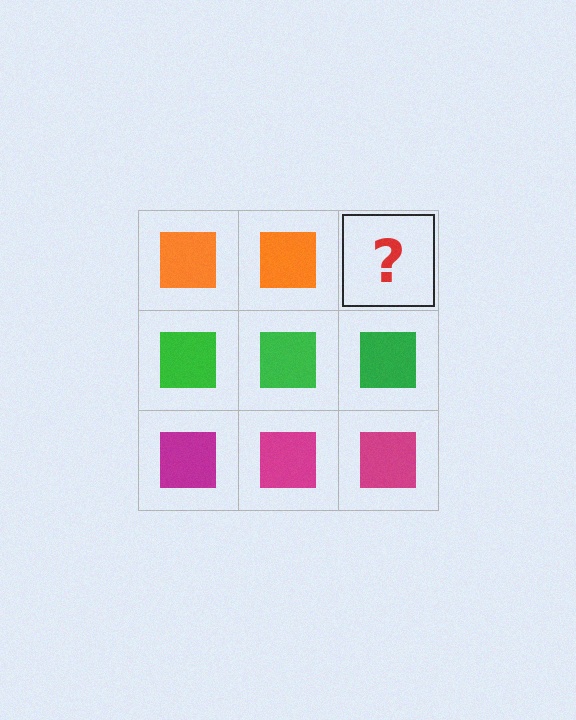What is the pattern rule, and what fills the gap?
The rule is that each row has a consistent color. The gap should be filled with an orange square.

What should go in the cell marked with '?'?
The missing cell should contain an orange square.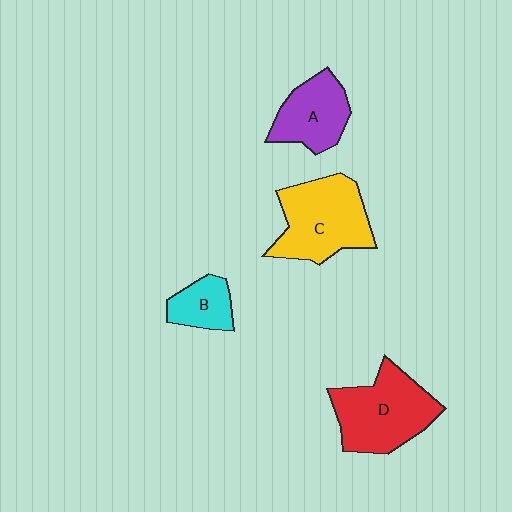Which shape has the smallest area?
Shape B (cyan).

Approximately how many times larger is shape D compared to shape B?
Approximately 2.3 times.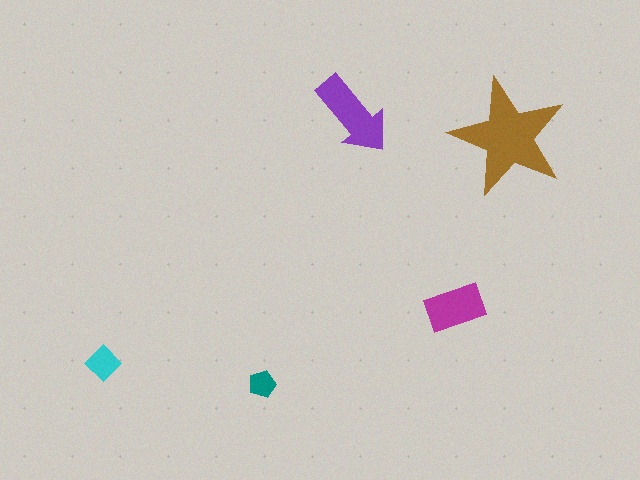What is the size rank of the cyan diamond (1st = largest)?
4th.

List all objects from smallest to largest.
The teal pentagon, the cyan diamond, the magenta rectangle, the purple arrow, the brown star.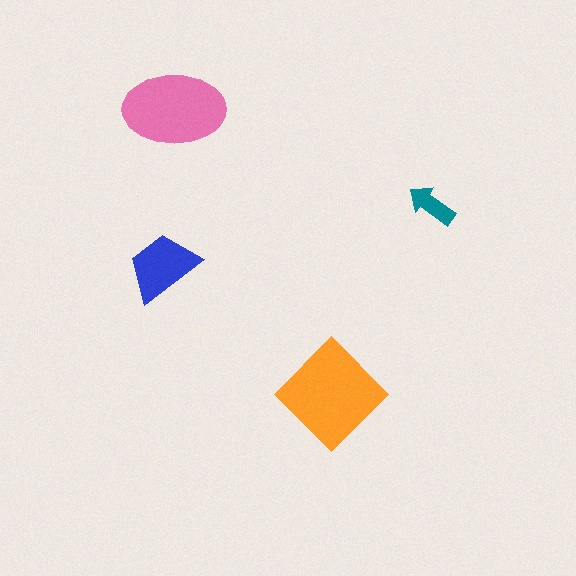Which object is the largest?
The orange diamond.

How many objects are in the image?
There are 4 objects in the image.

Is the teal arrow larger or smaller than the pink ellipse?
Smaller.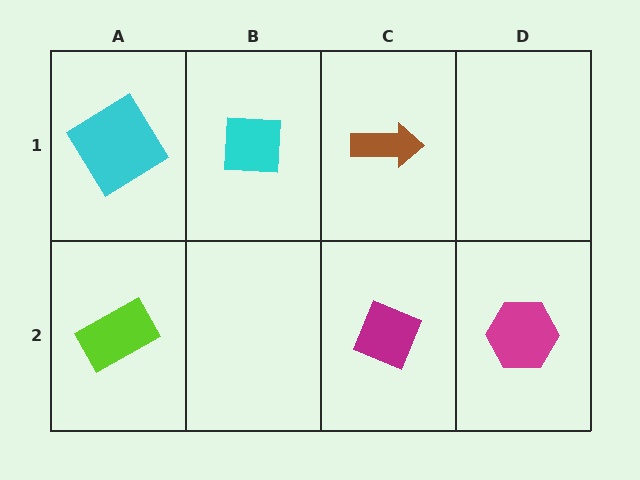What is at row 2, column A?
A lime rectangle.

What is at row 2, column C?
A magenta diamond.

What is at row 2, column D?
A magenta hexagon.